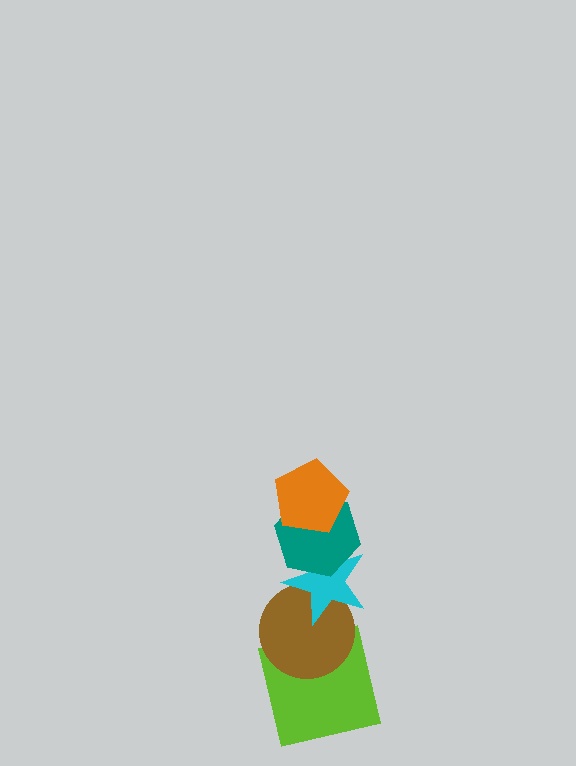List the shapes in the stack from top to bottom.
From top to bottom: the orange pentagon, the teal hexagon, the cyan star, the brown circle, the lime square.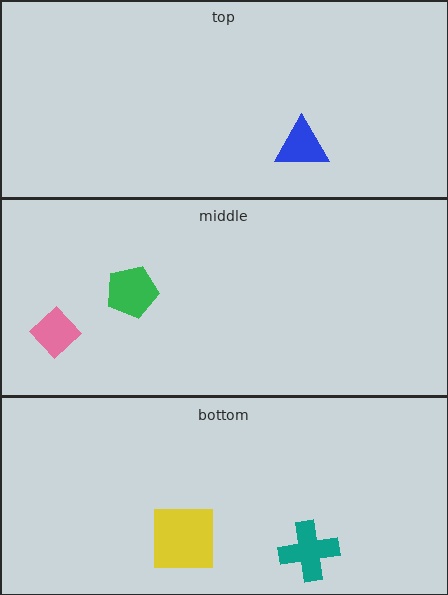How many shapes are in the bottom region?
2.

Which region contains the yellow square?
The bottom region.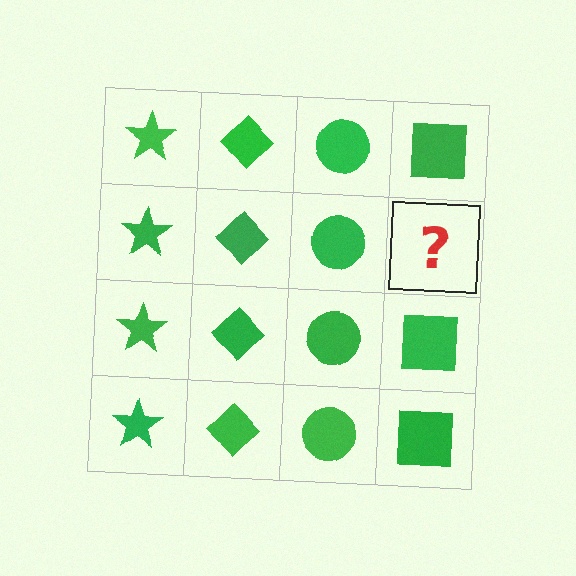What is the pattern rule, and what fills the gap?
The rule is that each column has a consistent shape. The gap should be filled with a green square.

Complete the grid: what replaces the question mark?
The question mark should be replaced with a green square.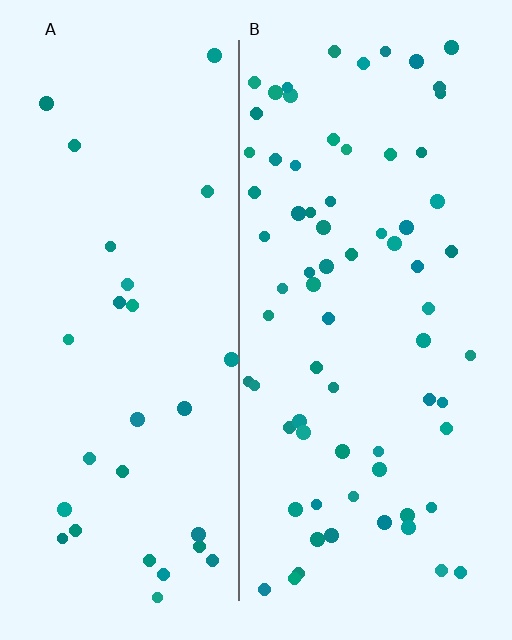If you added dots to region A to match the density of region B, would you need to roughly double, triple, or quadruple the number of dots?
Approximately triple.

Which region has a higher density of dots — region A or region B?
B (the right).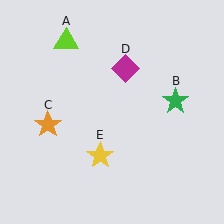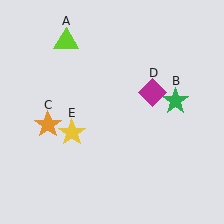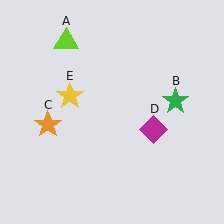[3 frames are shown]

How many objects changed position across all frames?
2 objects changed position: magenta diamond (object D), yellow star (object E).